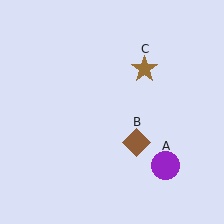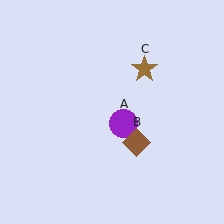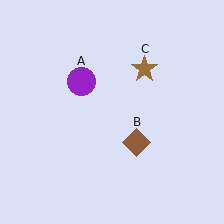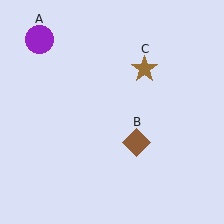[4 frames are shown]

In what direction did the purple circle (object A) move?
The purple circle (object A) moved up and to the left.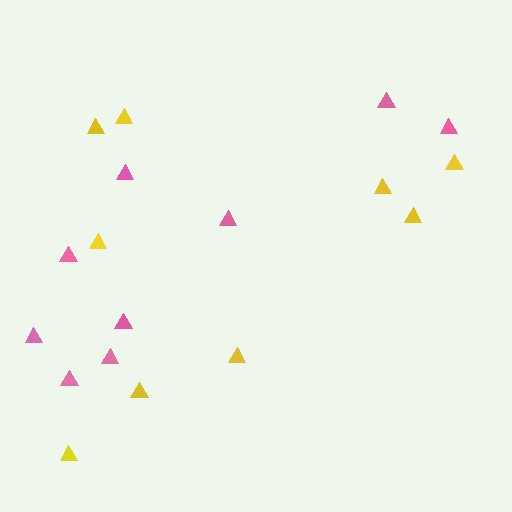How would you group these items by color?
There are 2 groups: one group of pink triangles (9) and one group of yellow triangles (9).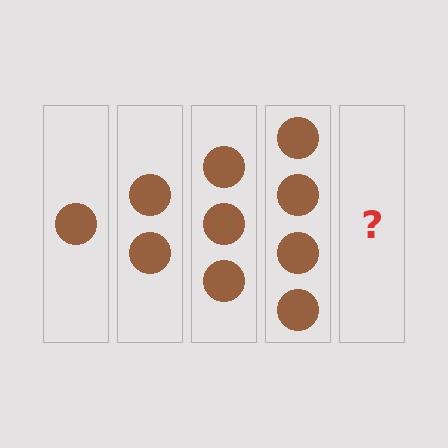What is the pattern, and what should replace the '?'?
The pattern is that each step adds one more circle. The '?' should be 5 circles.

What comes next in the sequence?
The next element should be 5 circles.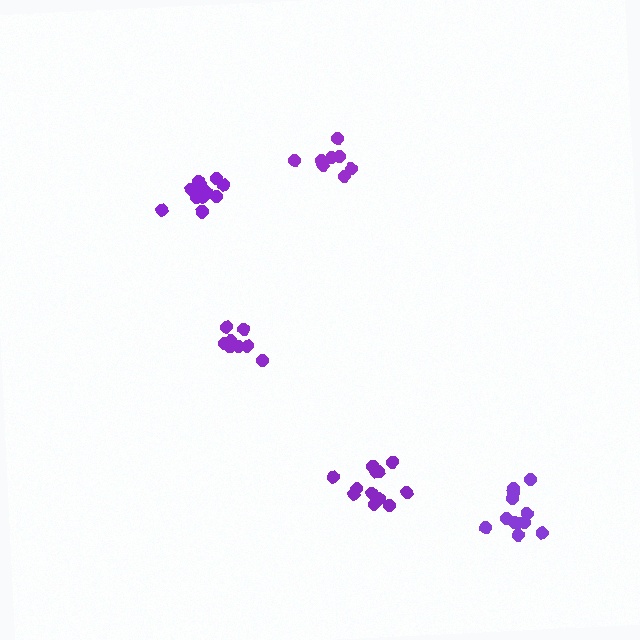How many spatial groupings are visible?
There are 5 spatial groupings.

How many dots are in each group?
Group 1: 12 dots, Group 2: 12 dots, Group 3: 8 dots, Group 4: 12 dots, Group 5: 8 dots (52 total).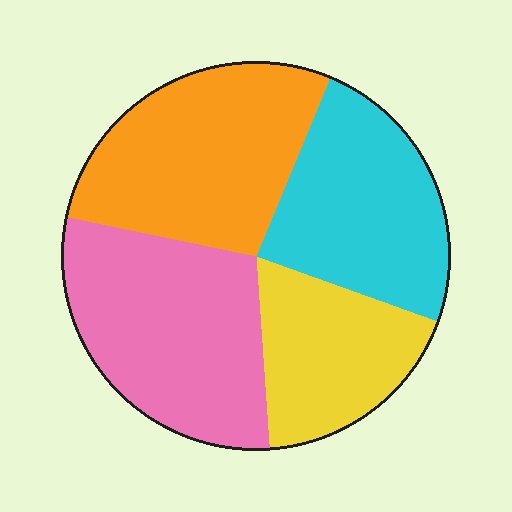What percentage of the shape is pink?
Pink covers 29% of the shape.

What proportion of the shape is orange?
Orange takes up between a quarter and a half of the shape.